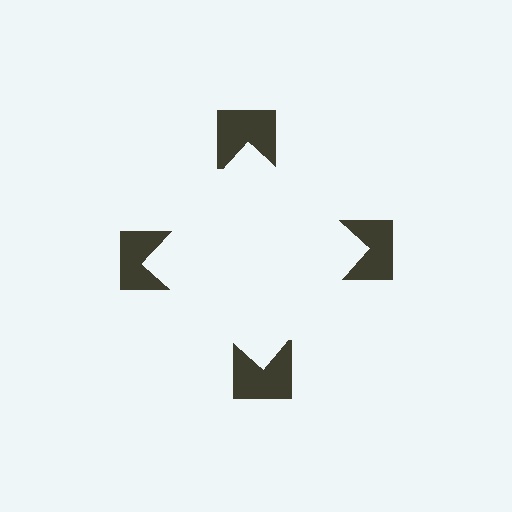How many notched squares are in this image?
There are 4 — one at each vertex of the illusory square.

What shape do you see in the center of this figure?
An illusory square — its edges are inferred from the aligned wedge cuts in the notched squares, not physically drawn.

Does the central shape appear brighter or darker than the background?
It typically appears slightly brighter than the background, even though no actual brightness change is drawn.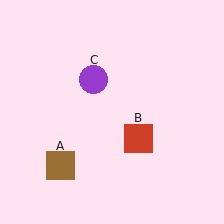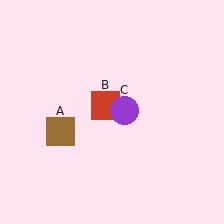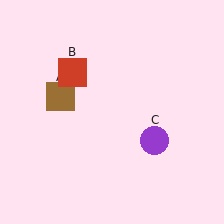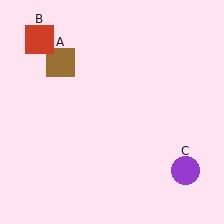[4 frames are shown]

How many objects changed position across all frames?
3 objects changed position: brown square (object A), red square (object B), purple circle (object C).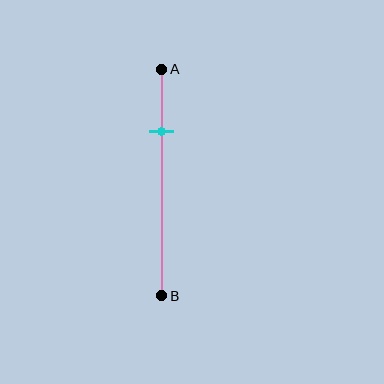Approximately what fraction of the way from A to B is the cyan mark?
The cyan mark is approximately 30% of the way from A to B.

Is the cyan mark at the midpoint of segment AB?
No, the mark is at about 30% from A, not at the 50% midpoint.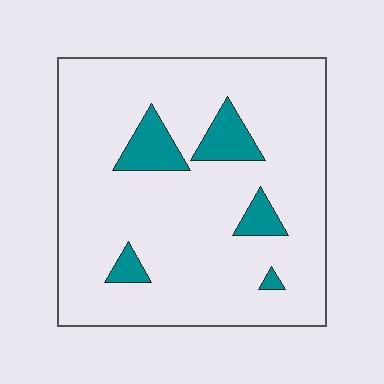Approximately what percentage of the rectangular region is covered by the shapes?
Approximately 10%.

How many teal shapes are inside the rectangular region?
5.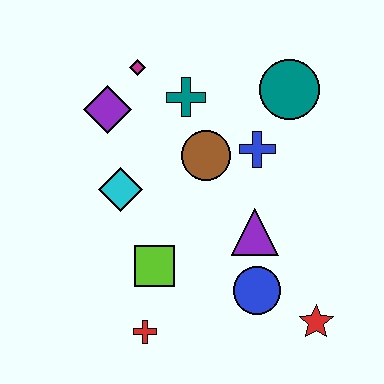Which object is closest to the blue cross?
The brown circle is closest to the blue cross.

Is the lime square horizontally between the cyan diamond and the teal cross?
Yes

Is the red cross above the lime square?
No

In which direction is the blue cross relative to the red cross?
The blue cross is above the red cross.